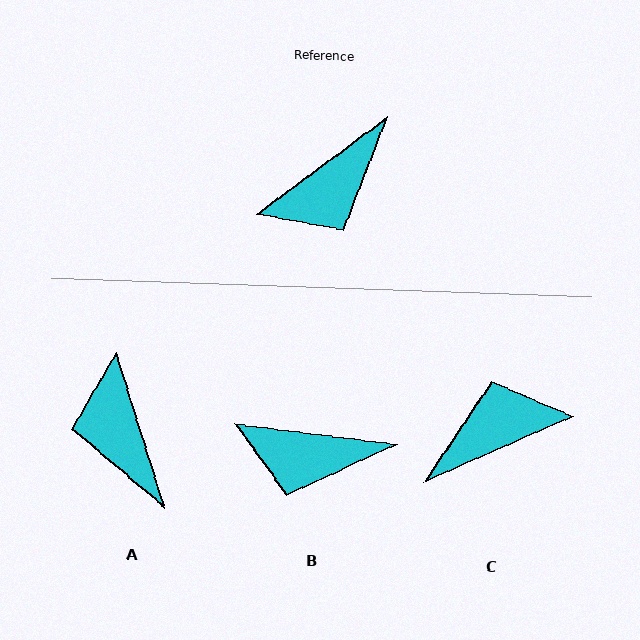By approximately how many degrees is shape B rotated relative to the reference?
Approximately 44 degrees clockwise.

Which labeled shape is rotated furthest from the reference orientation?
C, about 168 degrees away.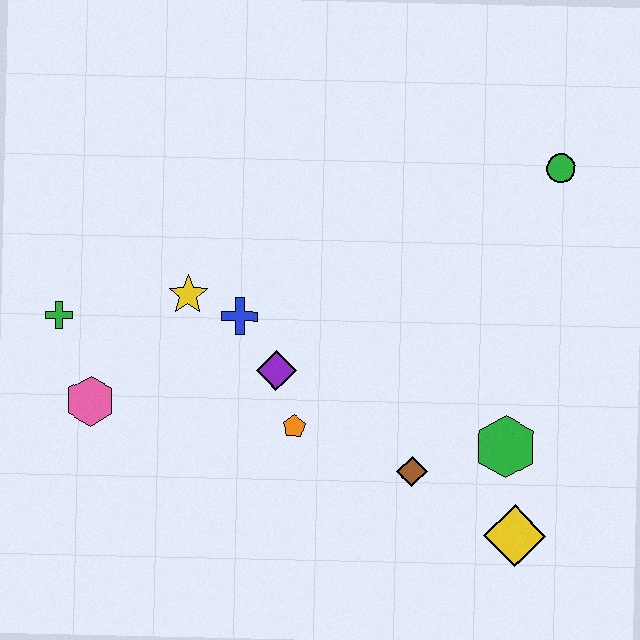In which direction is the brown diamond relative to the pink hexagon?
The brown diamond is to the right of the pink hexagon.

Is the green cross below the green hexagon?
No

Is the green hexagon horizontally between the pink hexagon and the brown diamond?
No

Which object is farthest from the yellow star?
The yellow diamond is farthest from the yellow star.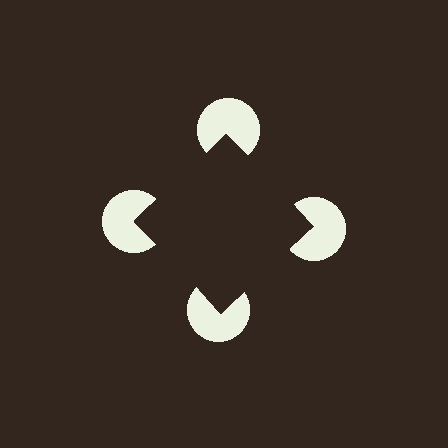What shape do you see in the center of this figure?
An illusory square — its edges are inferred from the aligned wedge cuts in the pac-man discs, not physically drawn.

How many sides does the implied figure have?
4 sides.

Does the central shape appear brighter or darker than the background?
It typically appears slightly darker than the background, even though no actual brightness change is drawn.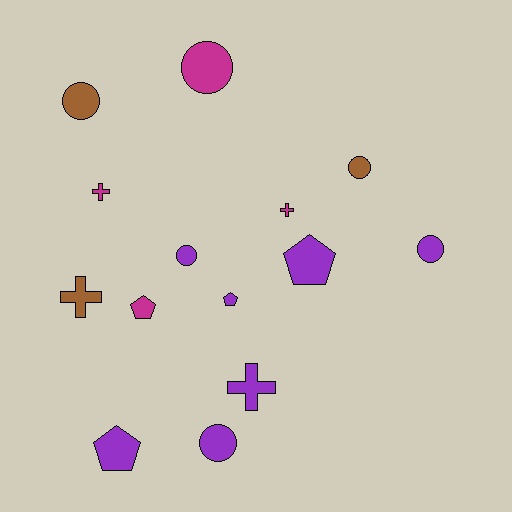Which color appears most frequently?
Purple, with 7 objects.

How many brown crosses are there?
There is 1 brown cross.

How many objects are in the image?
There are 14 objects.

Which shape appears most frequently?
Circle, with 6 objects.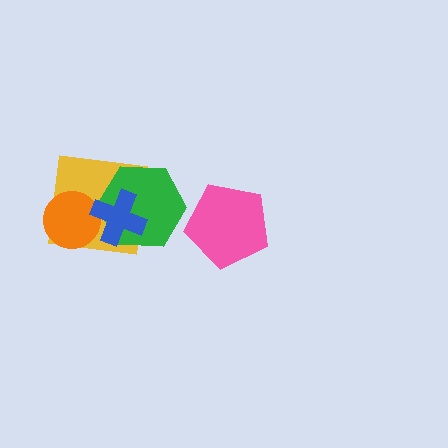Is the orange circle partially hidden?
Yes, it is partially covered by another shape.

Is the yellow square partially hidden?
Yes, it is partially covered by another shape.